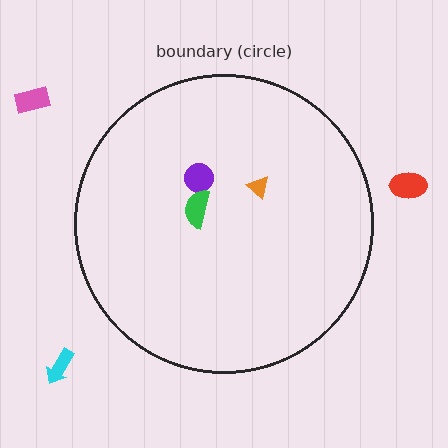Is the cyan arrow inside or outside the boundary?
Outside.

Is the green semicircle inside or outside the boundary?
Inside.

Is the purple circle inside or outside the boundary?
Inside.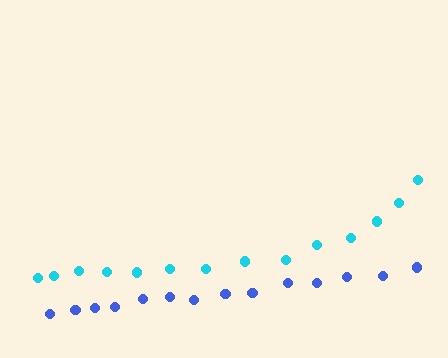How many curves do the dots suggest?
There are 2 distinct paths.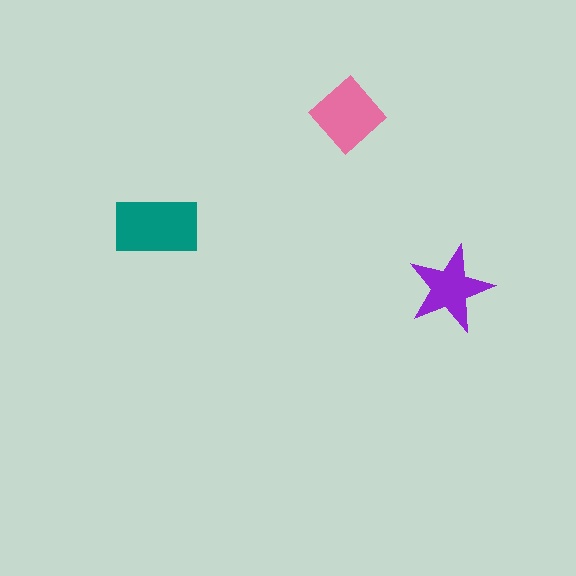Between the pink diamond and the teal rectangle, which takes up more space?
The teal rectangle.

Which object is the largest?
The teal rectangle.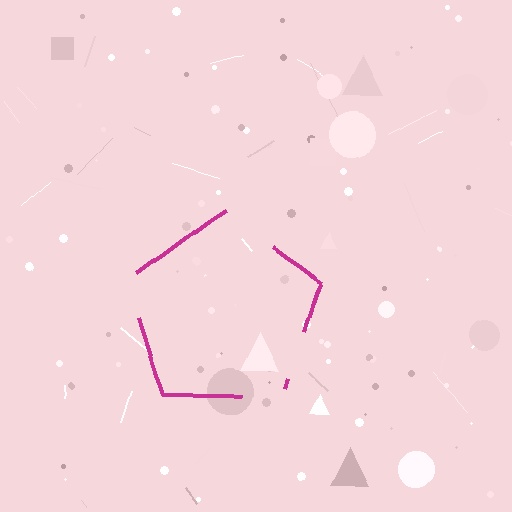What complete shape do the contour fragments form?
The contour fragments form a pentagon.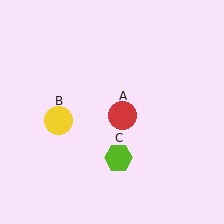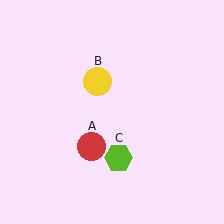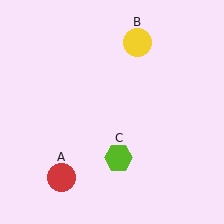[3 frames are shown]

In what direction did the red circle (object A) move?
The red circle (object A) moved down and to the left.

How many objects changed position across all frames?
2 objects changed position: red circle (object A), yellow circle (object B).